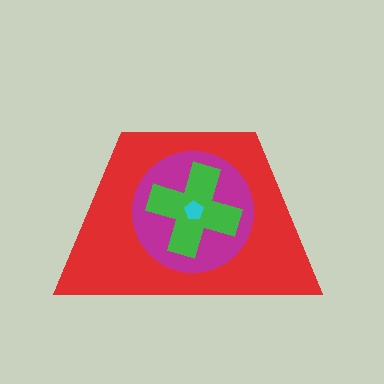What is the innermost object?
The cyan pentagon.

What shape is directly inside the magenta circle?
The green cross.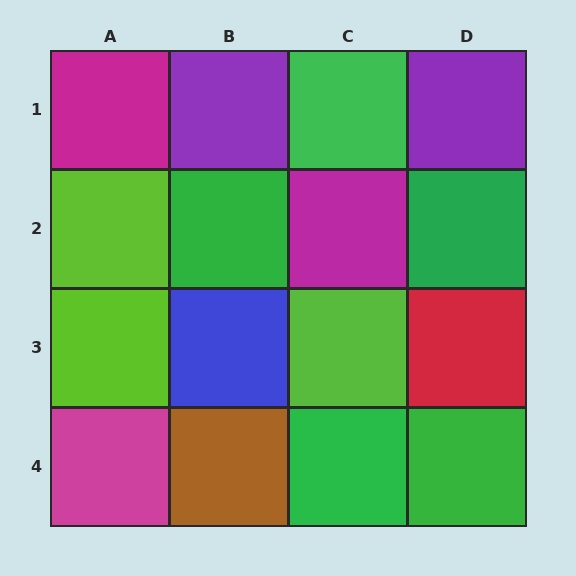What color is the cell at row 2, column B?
Green.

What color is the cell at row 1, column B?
Purple.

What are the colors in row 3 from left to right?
Lime, blue, lime, red.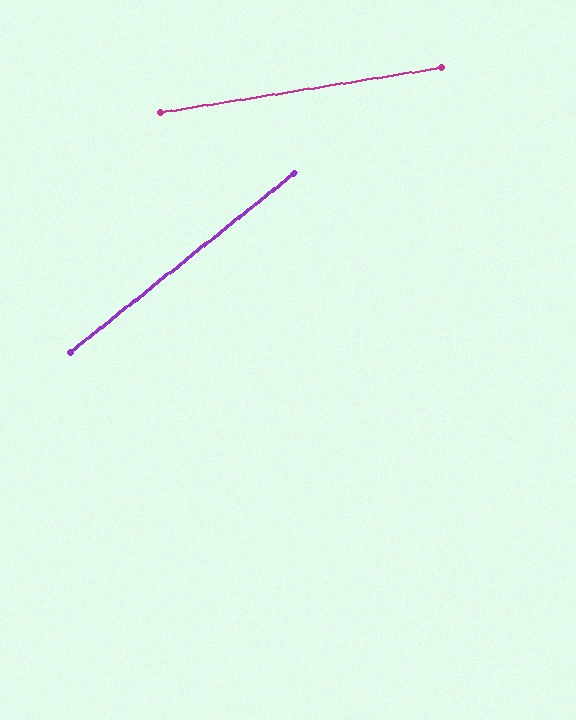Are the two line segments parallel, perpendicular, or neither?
Neither parallel nor perpendicular — they differ by about 30°.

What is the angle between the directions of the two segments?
Approximately 30 degrees.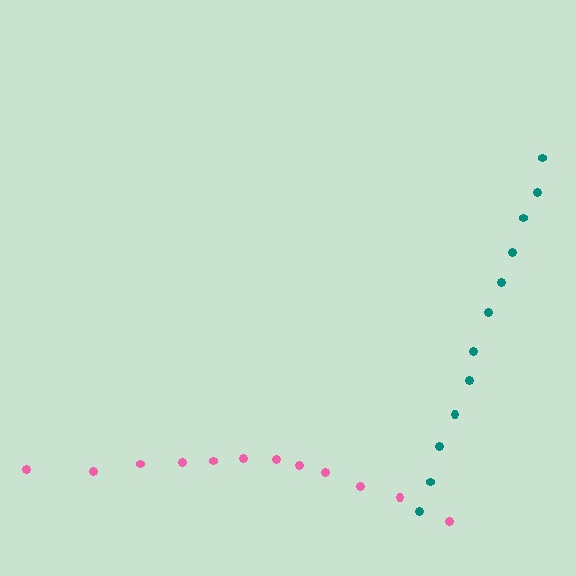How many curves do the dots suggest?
There are 2 distinct paths.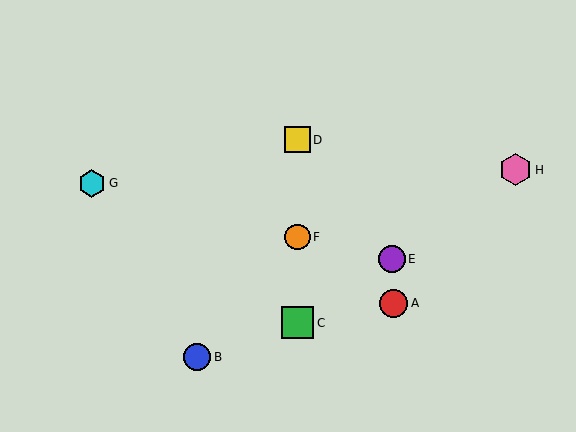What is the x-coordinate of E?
Object E is at x≈392.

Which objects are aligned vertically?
Objects C, D, F are aligned vertically.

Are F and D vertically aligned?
Yes, both are at x≈297.